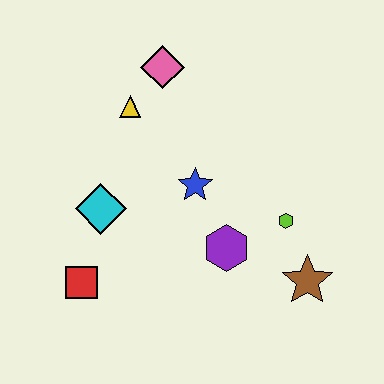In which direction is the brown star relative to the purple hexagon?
The brown star is to the right of the purple hexagon.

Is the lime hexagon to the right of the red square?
Yes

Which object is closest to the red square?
The cyan diamond is closest to the red square.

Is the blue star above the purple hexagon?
Yes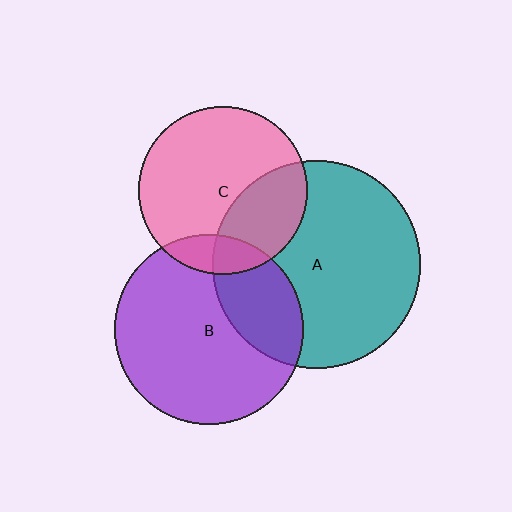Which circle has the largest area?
Circle A (teal).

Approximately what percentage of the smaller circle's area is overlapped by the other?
Approximately 30%.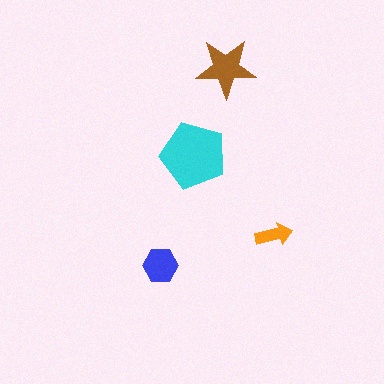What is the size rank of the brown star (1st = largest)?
2nd.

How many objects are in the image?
There are 4 objects in the image.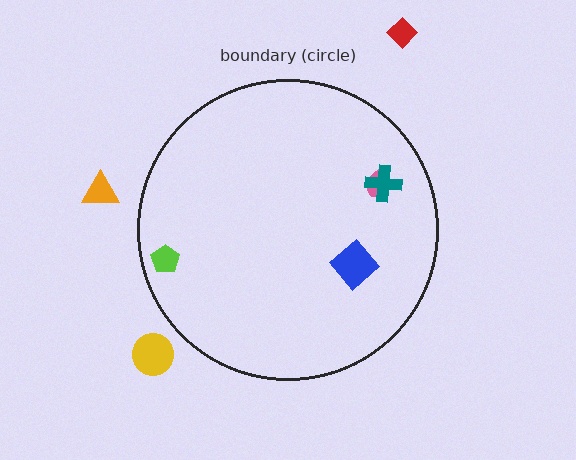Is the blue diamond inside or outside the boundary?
Inside.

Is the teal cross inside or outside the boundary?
Inside.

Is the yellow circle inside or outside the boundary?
Outside.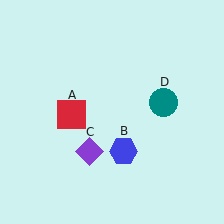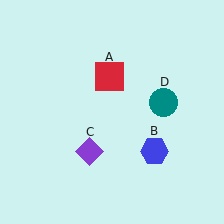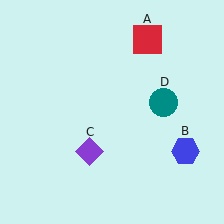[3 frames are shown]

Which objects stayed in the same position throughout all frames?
Purple diamond (object C) and teal circle (object D) remained stationary.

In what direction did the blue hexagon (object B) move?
The blue hexagon (object B) moved right.